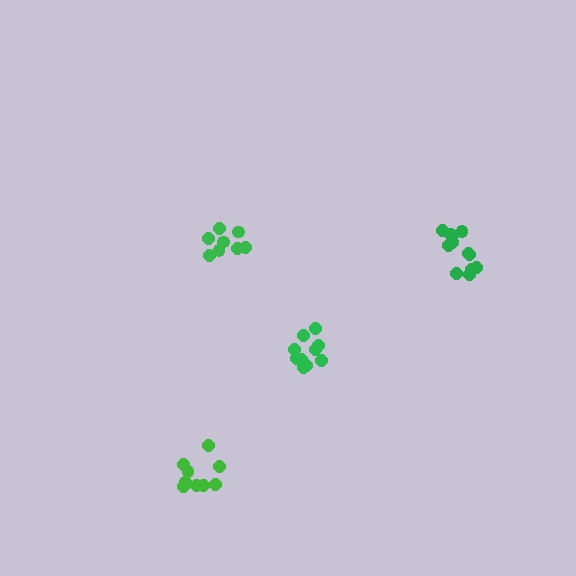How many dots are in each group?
Group 1: 8 dots, Group 2: 10 dots, Group 3: 12 dots, Group 4: 9 dots (39 total).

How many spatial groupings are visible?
There are 4 spatial groupings.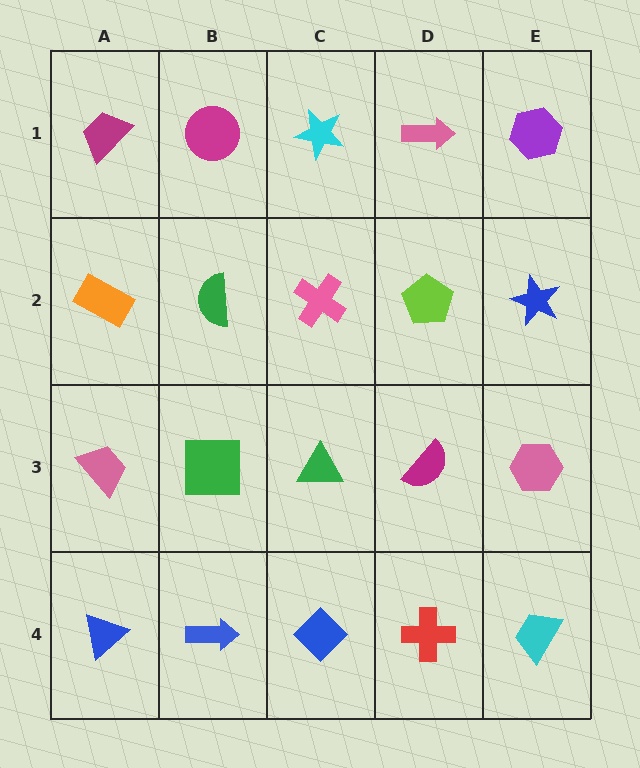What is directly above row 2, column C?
A cyan star.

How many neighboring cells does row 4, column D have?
3.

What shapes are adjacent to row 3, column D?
A lime pentagon (row 2, column D), a red cross (row 4, column D), a green triangle (row 3, column C), a pink hexagon (row 3, column E).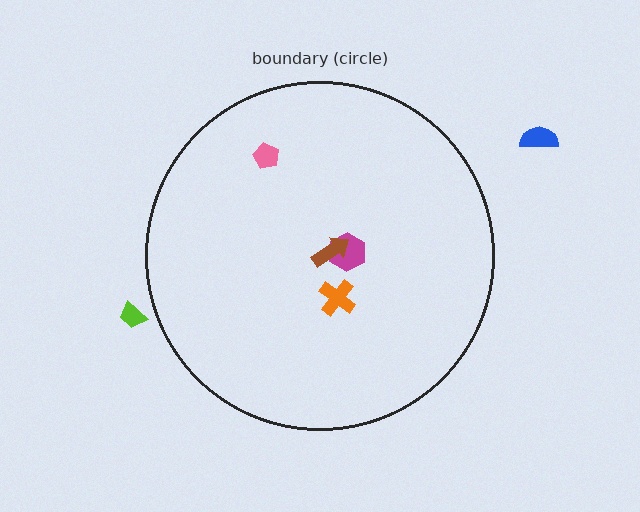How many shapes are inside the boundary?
4 inside, 2 outside.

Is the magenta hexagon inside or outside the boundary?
Inside.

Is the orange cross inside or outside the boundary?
Inside.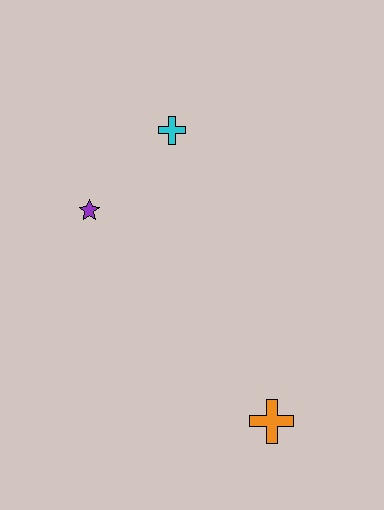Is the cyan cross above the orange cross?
Yes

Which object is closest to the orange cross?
The purple star is closest to the orange cross.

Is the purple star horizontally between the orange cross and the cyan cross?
No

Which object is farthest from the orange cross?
The cyan cross is farthest from the orange cross.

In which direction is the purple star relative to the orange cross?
The purple star is above the orange cross.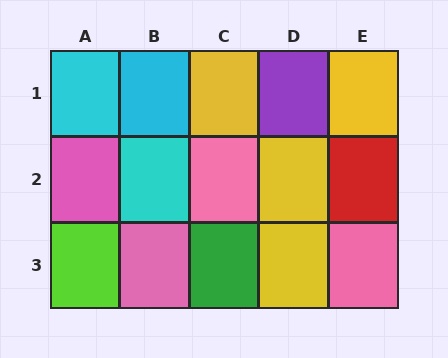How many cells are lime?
1 cell is lime.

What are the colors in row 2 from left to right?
Pink, cyan, pink, yellow, red.